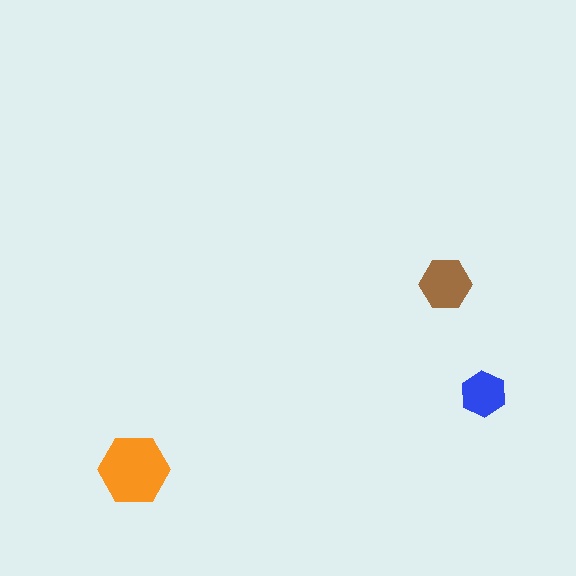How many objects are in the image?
There are 3 objects in the image.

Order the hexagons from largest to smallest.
the orange one, the brown one, the blue one.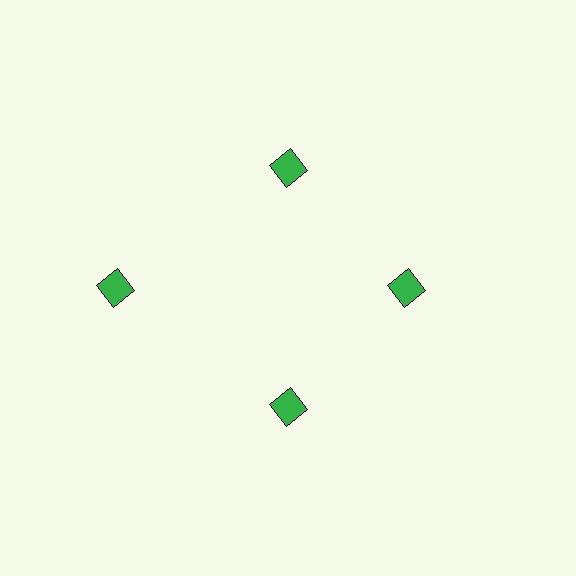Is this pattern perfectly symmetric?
No. The 4 green diamonds are arranged in a ring, but one element near the 9 o'clock position is pushed outward from the center, breaking the 4-fold rotational symmetry.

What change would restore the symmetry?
The symmetry would be restored by moving it inward, back onto the ring so that all 4 diamonds sit at equal angles and equal distance from the center.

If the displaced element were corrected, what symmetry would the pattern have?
It would have 4-fold rotational symmetry — the pattern would map onto itself every 90 degrees.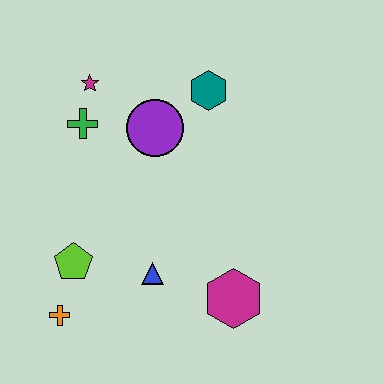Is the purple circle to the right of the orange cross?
Yes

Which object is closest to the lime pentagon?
The orange cross is closest to the lime pentagon.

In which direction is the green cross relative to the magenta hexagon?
The green cross is above the magenta hexagon.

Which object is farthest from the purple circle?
The orange cross is farthest from the purple circle.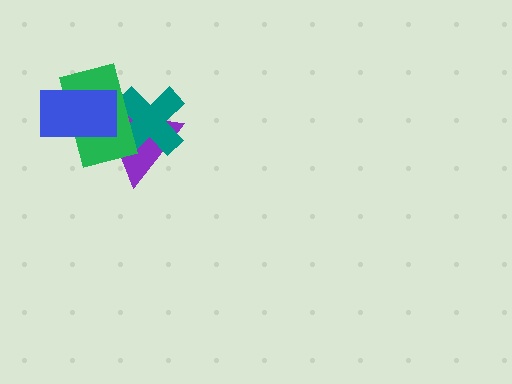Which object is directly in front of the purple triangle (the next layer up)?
The teal cross is directly in front of the purple triangle.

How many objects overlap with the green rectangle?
3 objects overlap with the green rectangle.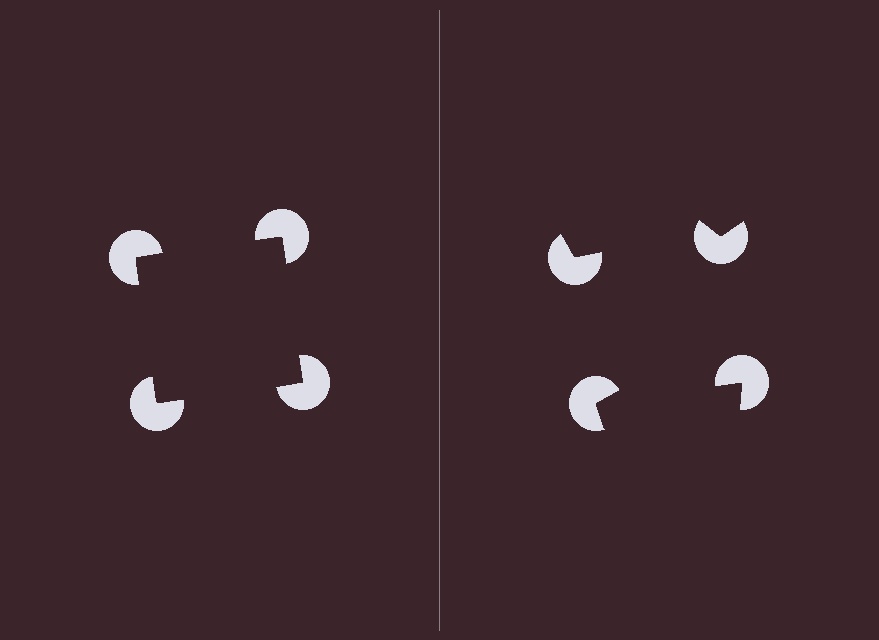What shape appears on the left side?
An illusory square.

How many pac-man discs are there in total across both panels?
8 — 4 on each side.